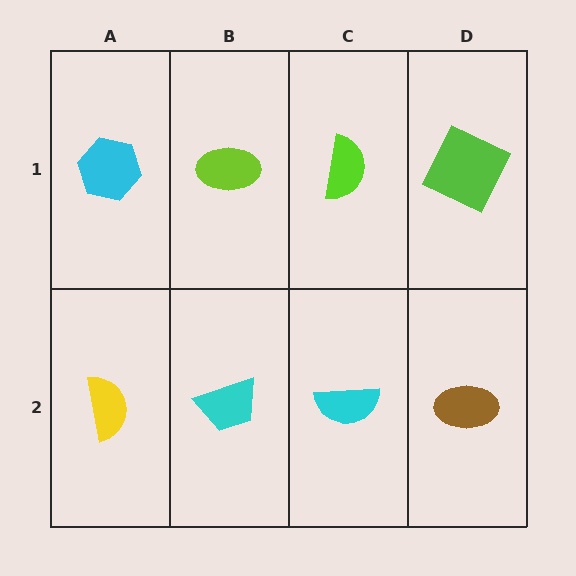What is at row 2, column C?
A cyan semicircle.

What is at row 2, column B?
A cyan trapezoid.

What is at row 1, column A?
A cyan hexagon.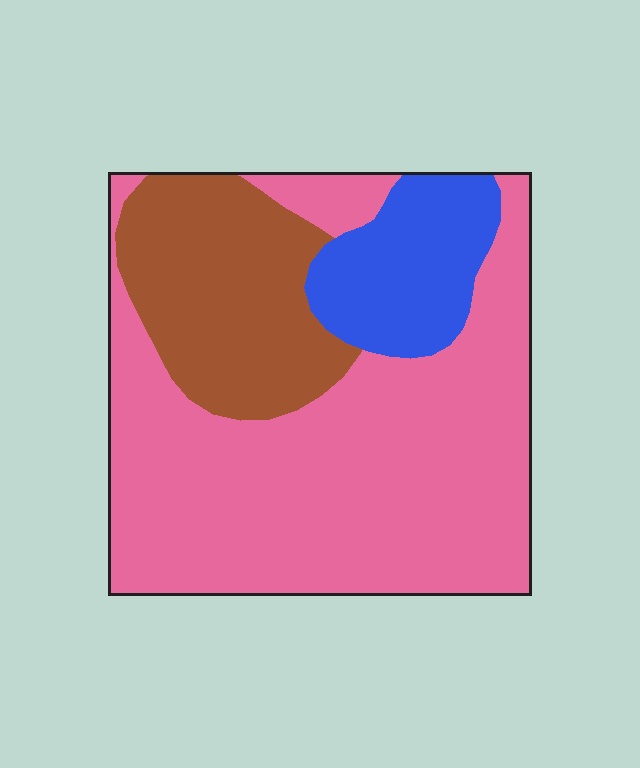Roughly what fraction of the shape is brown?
Brown takes up about one quarter (1/4) of the shape.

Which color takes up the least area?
Blue, at roughly 15%.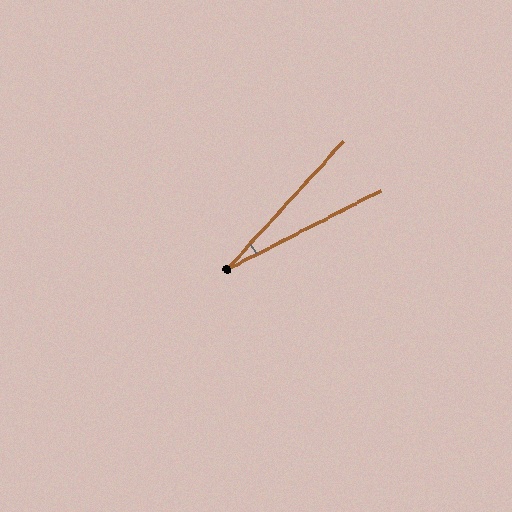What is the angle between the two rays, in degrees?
Approximately 20 degrees.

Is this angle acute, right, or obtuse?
It is acute.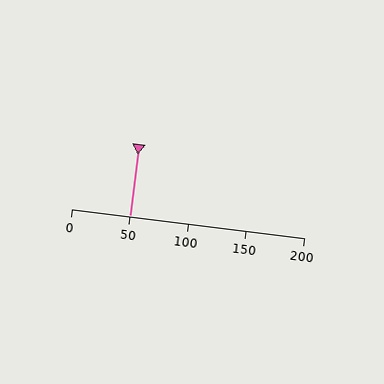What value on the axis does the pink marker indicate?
The marker indicates approximately 50.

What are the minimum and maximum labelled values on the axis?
The axis runs from 0 to 200.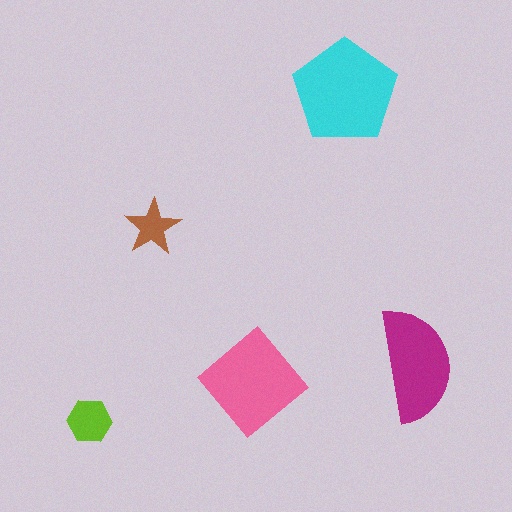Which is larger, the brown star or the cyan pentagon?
The cyan pentagon.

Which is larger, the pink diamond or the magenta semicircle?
The pink diamond.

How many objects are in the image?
There are 5 objects in the image.